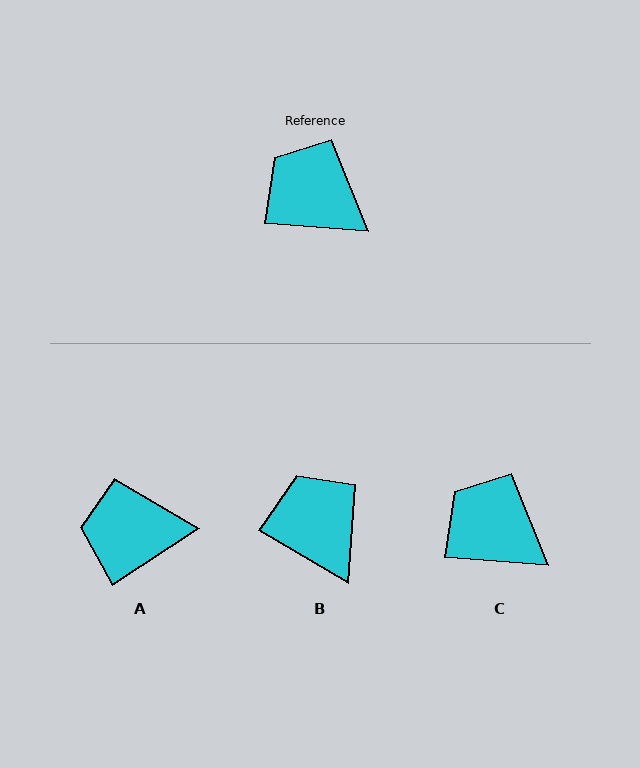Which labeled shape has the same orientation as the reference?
C.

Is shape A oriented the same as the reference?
No, it is off by about 38 degrees.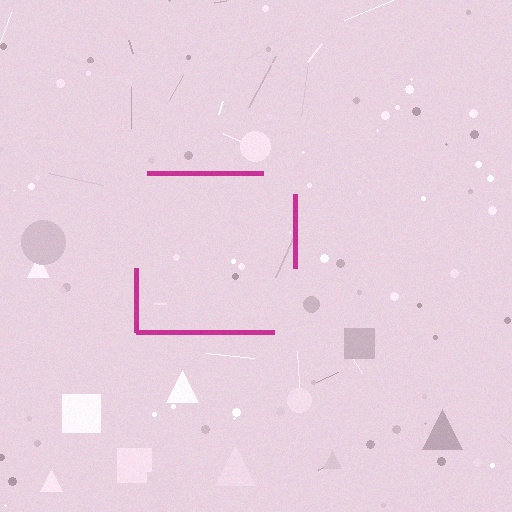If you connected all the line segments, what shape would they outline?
They would outline a square.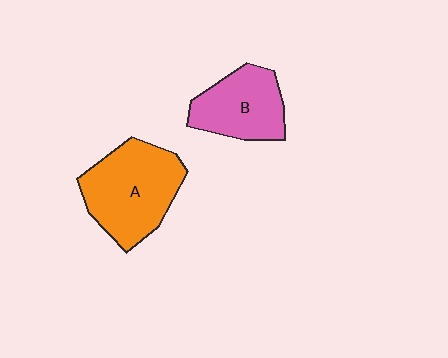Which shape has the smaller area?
Shape B (pink).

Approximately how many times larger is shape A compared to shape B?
Approximately 1.4 times.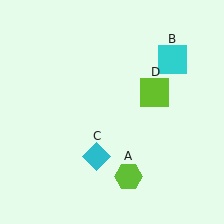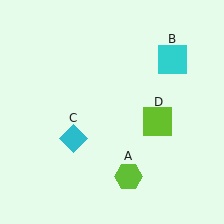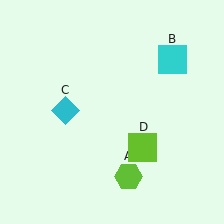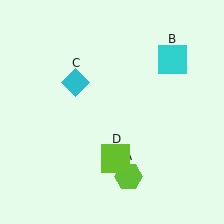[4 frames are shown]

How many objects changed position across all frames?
2 objects changed position: cyan diamond (object C), lime square (object D).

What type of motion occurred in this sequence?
The cyan diamond (object C), lime square (object D) rotated clockwise around the center of the scene.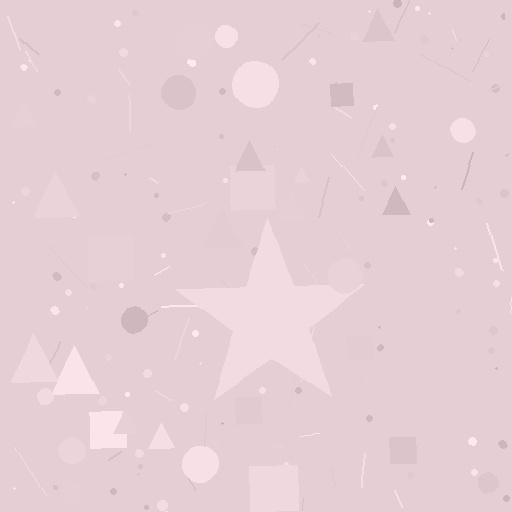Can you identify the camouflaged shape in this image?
The camouflaged shape is a star.